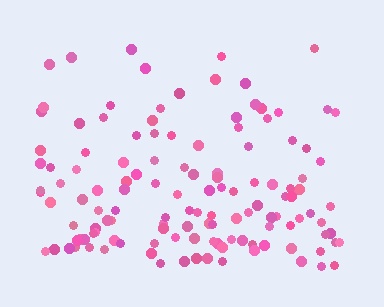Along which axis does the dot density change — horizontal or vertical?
Vertical.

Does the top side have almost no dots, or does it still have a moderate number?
Still a moderate number, just noticeably fewer than the bottom.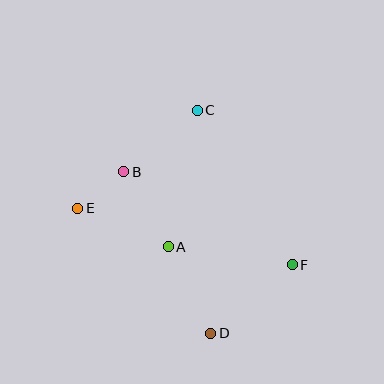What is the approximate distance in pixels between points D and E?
The distance between D and E is approximately 182 pixels.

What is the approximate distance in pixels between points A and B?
The distance between A and B is approximately 87 pixels.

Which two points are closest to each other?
Points B and E are closest to each other.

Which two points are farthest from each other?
Points C and D are farthest from each other.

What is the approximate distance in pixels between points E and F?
The distance between E and F is approximately 222 pixels.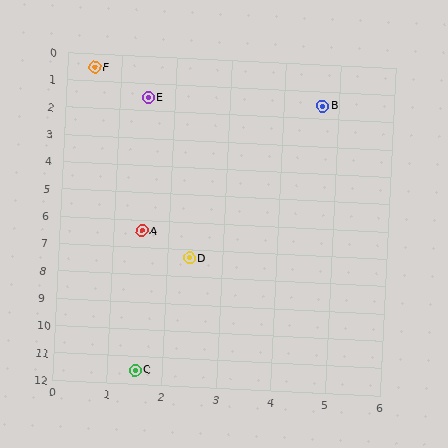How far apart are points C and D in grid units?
Points C and D are about 4.3 grid units apart.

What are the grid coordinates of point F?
Point F is at approximately (0.5, 0.5).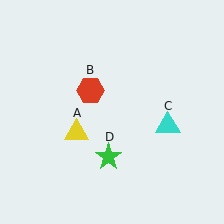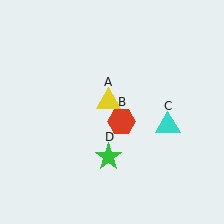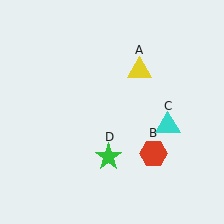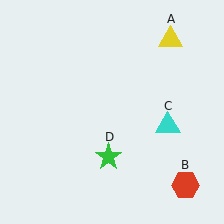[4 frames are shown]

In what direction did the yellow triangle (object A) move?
The yellow triangle (object A) moved up and to the right.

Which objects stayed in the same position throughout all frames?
Cyan triangle (object C) and green star (object D) remained stationary.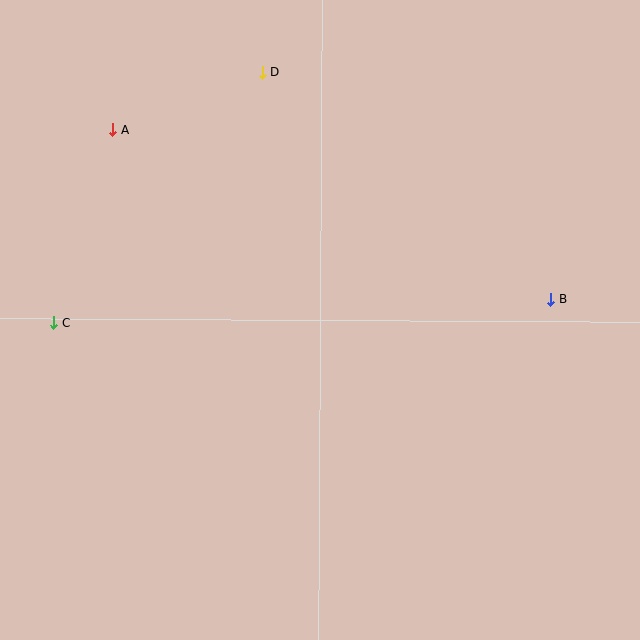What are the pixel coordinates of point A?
Point A is at (113, 130).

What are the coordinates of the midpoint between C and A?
The midpoint between C and A is at (83, 226).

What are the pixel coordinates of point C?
Point C is at (54, 322).